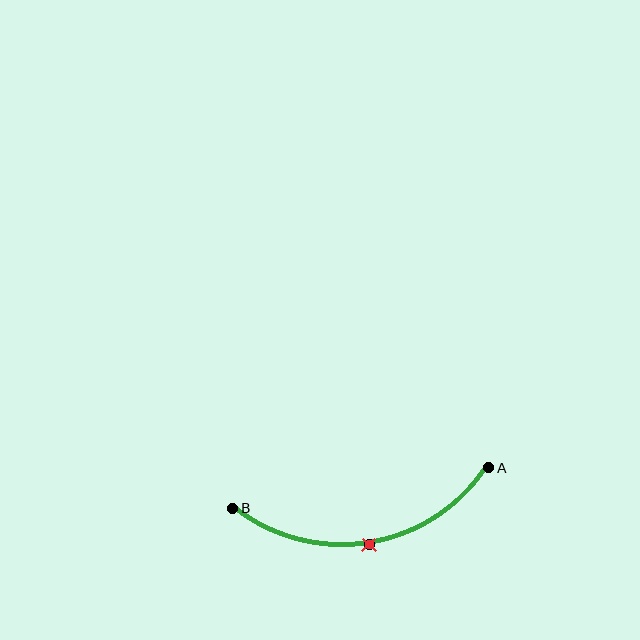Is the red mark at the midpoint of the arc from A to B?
Yes. The red mark lies on the arc at equal arc-length from both A and B — it is the arc midpoint.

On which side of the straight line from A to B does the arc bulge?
The arc bulges below the straight line connecting A and B.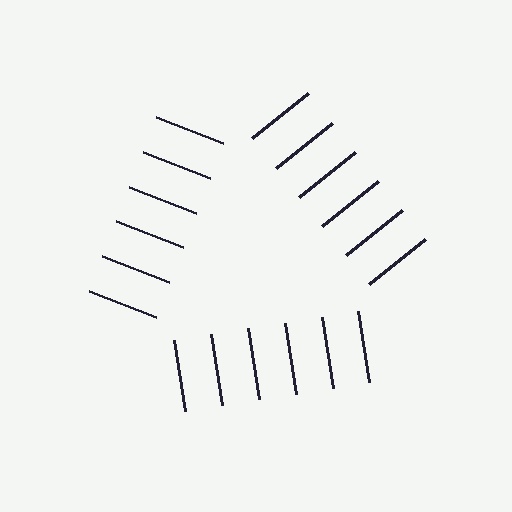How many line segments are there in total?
18 — 6 along each of the 3 edges.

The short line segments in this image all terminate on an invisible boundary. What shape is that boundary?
An illusory triangle — the line segments terminate on its edges but no continuous stroke is drawn.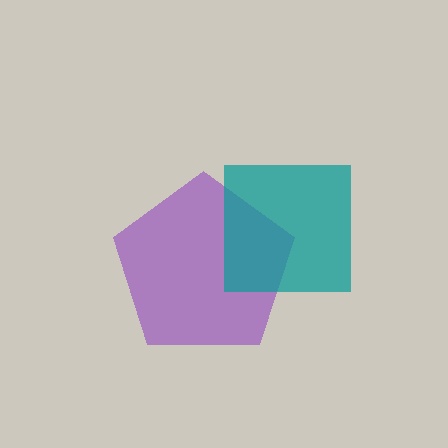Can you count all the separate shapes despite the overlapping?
Yes, there are 2 separate shapes.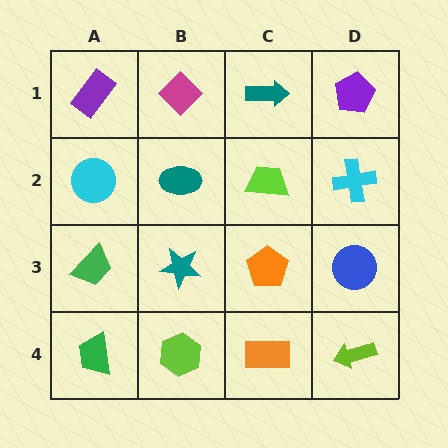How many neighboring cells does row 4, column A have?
2.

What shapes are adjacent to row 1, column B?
A teal ellipse (row 2, column B), a purple rectangle (row 1, column A), a teal arrow (row 1, column C).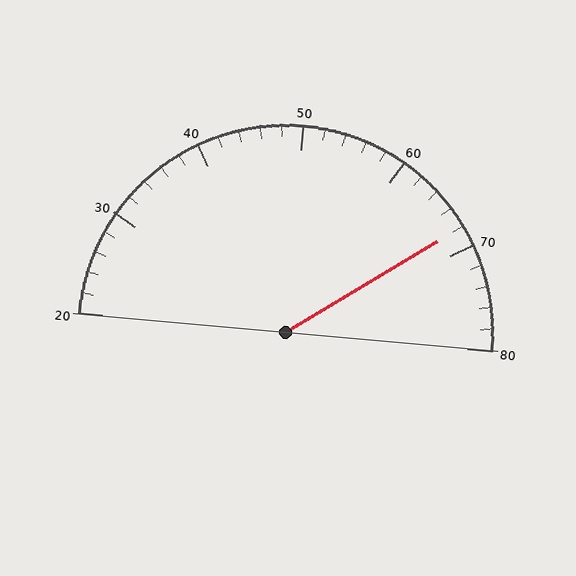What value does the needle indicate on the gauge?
The needle indicates approximately 68.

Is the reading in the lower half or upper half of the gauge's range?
The reading is in the upper half of the range (20 to 80).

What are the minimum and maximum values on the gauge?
The gauge ranges from 20 to 80.